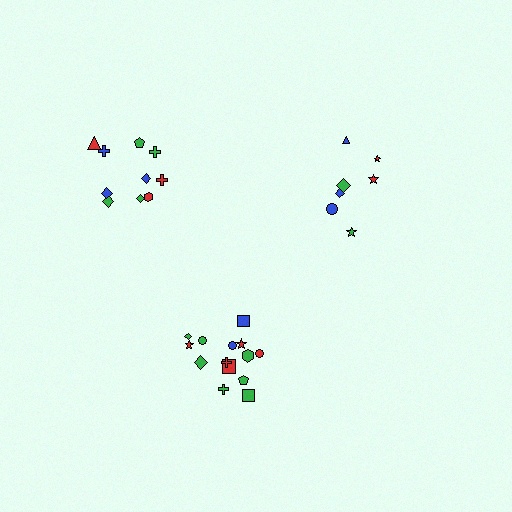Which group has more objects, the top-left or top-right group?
The top-left group.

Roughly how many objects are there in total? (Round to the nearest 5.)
Roughly 30 objects in total.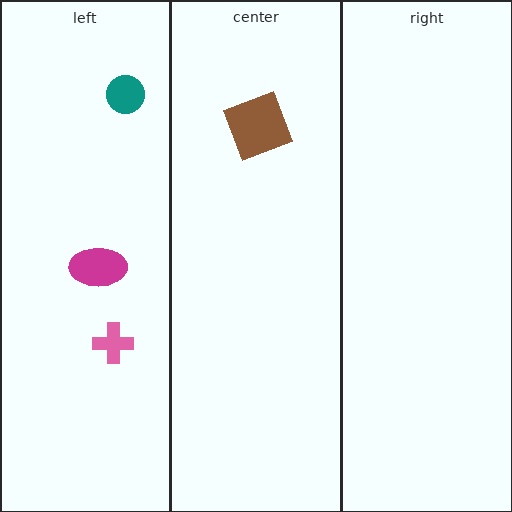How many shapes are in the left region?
3.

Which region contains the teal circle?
The left region.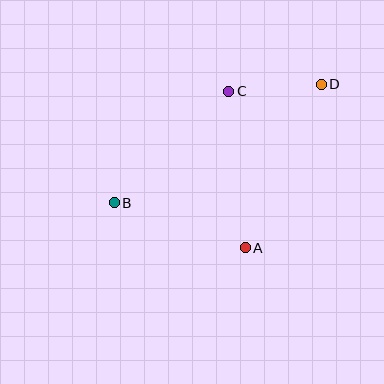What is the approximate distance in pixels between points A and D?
The distance between A and D is approximately 181 pixels.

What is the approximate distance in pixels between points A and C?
The distance between A and C is approximately 158 pixels.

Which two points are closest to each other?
Points C and D are closest to each other.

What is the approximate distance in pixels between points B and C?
The distance between B and C is approximately 160 pixels.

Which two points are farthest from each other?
Points B and D are farthest from each other.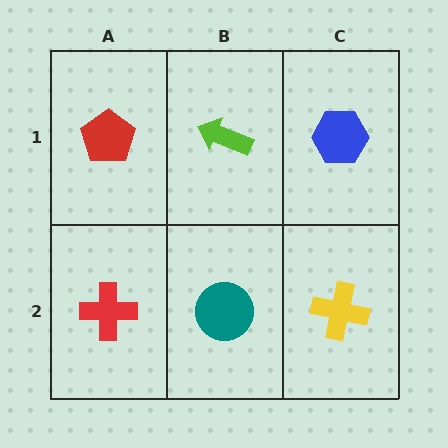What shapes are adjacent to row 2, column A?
A red pentagon (row 1, column A), a teal circle (row 2, column B).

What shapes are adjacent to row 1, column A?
A red cross (row 2, column A), a lime arrow (row 1, column B).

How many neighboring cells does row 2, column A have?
2.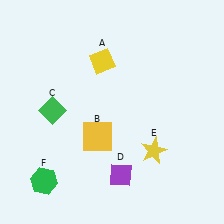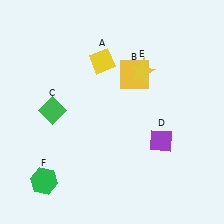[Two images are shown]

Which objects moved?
The objects that moved are: the yellow square (B), the purple diamond (D), the yellow star (E).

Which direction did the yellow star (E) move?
The yellow star (E) moved up.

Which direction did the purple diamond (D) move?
The purple diamond (D) moved right.